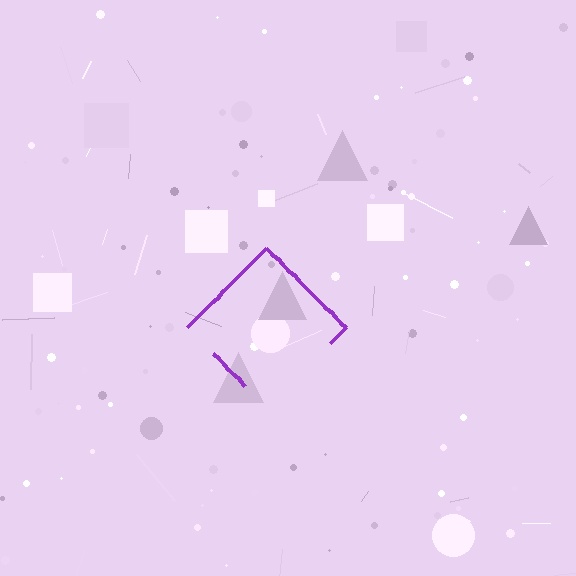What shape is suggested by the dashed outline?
The dashed outline suggests a diamond.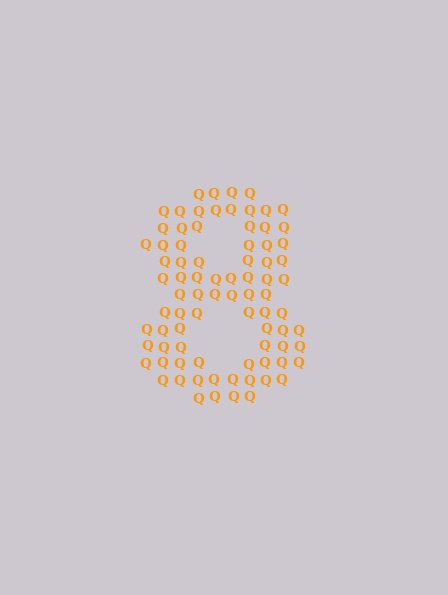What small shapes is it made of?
It is made of small letter Q's.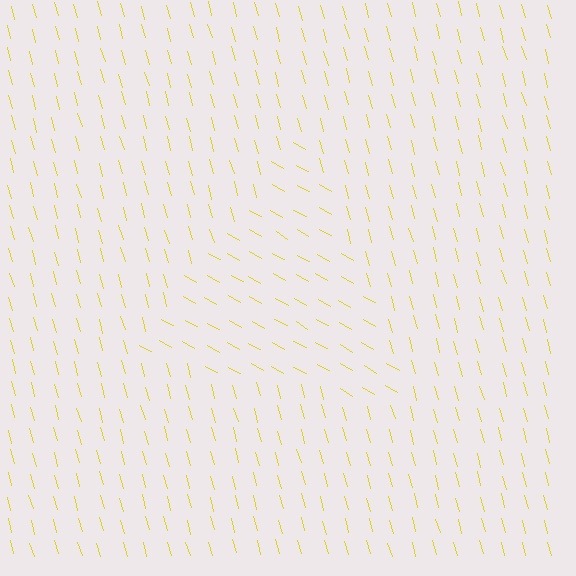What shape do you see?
I see a triangle.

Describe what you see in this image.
The image is filled with small yellow line segments. A triangle region in the image has lines oriented differently from the surrounding lines, creating a visible texture boundary.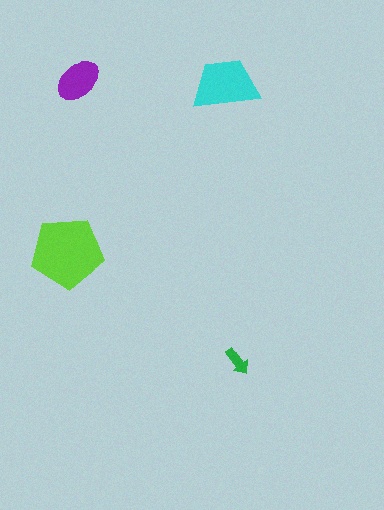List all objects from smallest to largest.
The green arrow, the purple ellipse, the cyan trapezoid, the lime pentagon.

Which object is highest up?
The purple ellipse is topmost.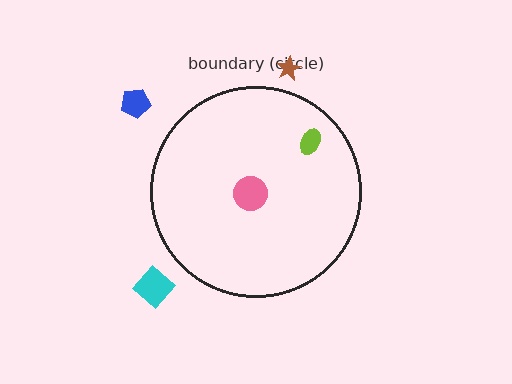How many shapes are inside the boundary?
2 inside, 3 outside.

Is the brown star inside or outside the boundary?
Outside.